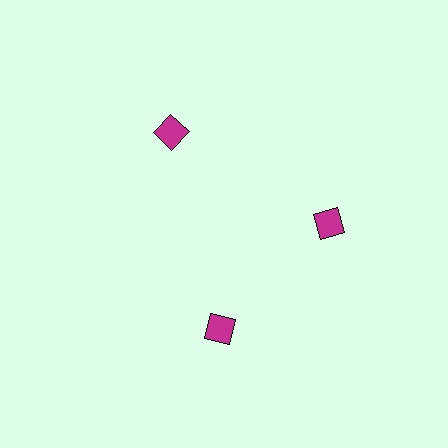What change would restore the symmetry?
The symmetry would be restored by rotating it back into even spacing with its neighbors so that all 3 squares sit at equal angles and equal distance from the center.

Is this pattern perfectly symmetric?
No. The 3 magenta squares are arranged in a ring, but one element near the 7 o'clock position is rotated out of alignment along the ring, breaking the 3-fold rotational symmetry.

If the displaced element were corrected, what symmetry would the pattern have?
It would have 3-fold rotational symmetry — the pattern would map onto itself every 120 degrees.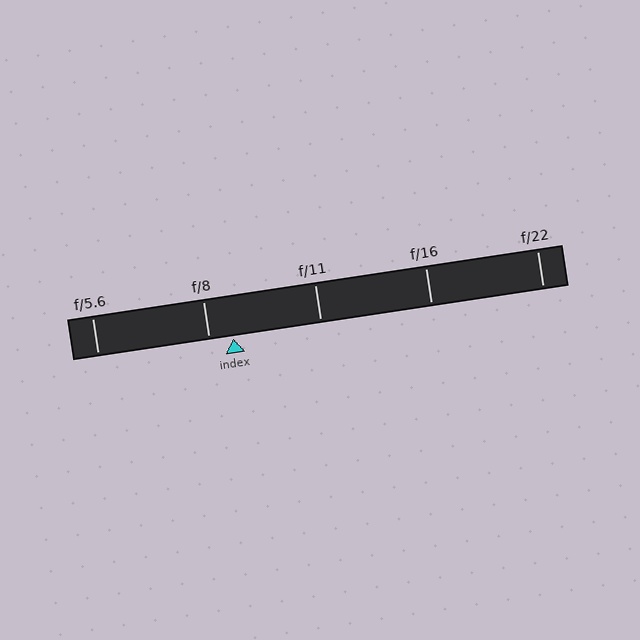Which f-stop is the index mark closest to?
The index mark is closest to f/8.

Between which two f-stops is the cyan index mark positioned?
The index mark is between f/8 and f/11.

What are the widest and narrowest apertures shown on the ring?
The widest aperture shown is f/5.6 and the narrowest is f/22.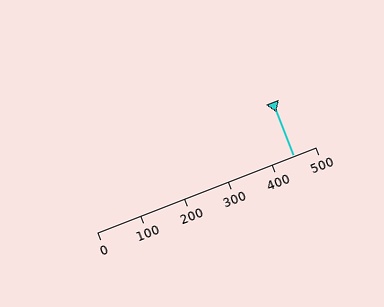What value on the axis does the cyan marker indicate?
The marker indicates approximately 450.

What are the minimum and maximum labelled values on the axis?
The axis runs from 0 to 500.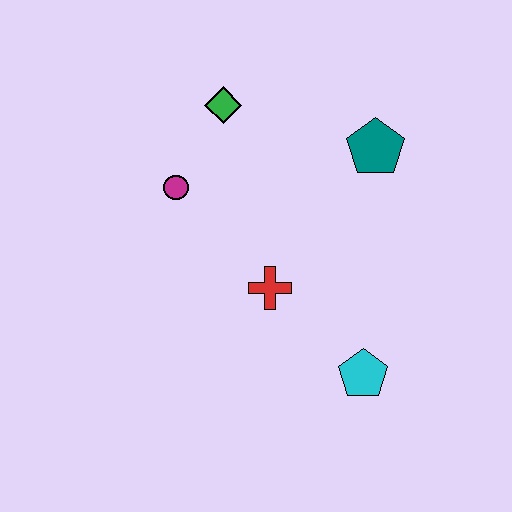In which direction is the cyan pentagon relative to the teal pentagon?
The cyan pentagon is below the teal pentagon.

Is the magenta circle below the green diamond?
Yes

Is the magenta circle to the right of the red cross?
No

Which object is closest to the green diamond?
The magenta circle is closest to the green diamond.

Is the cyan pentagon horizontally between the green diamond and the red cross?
No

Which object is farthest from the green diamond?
The cyan pentagon is farthest from the green diamond.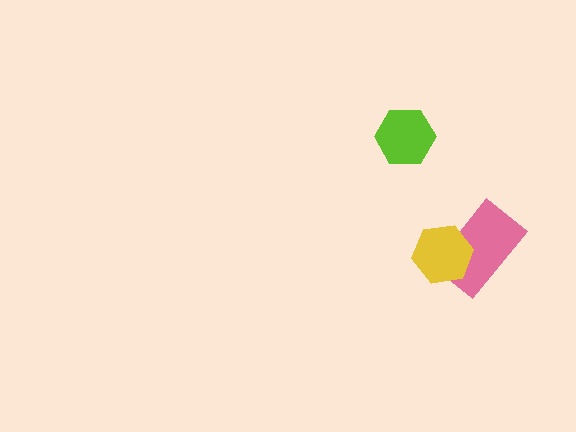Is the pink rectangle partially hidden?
Yes, it is partially covered by another shape.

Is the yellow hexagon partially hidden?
No, no other shape covers it.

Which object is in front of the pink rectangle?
The yellow hexagon is in front of the pink rectangle.